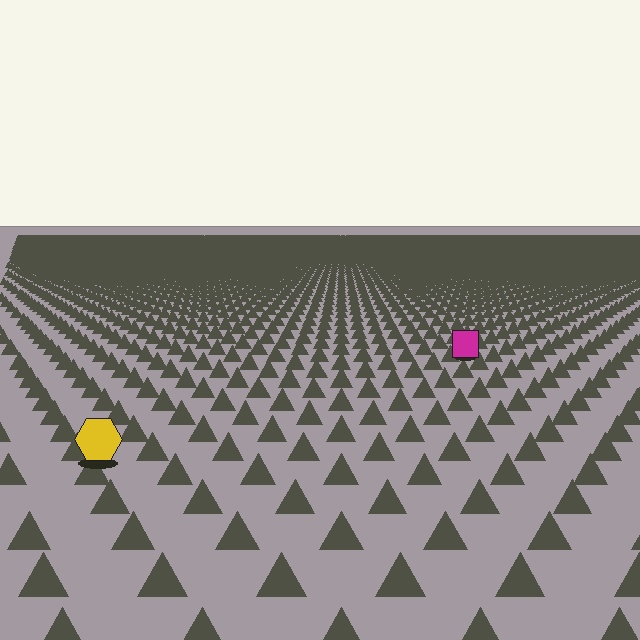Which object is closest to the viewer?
The yellow hexagon is closest. The texture marks near it are larger and more spread out.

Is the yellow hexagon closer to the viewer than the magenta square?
Yes. The yellow hexagon is closer — you can tell from the texture gradient: the ground texture is coarser near it.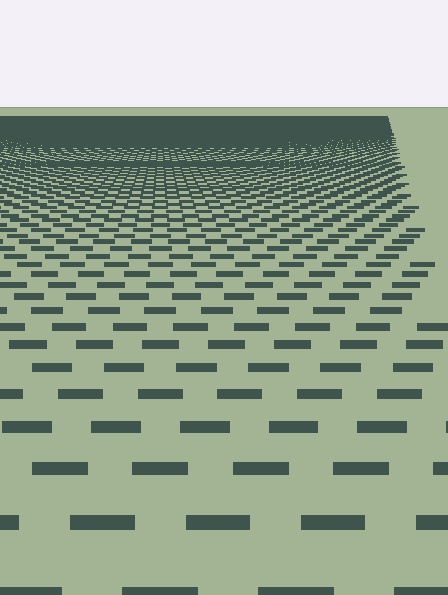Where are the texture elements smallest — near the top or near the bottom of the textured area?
Near the top.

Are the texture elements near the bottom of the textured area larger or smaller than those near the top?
Larger. Near the bottom, elements are closer to the viewer and appear at a bigger on-screen size.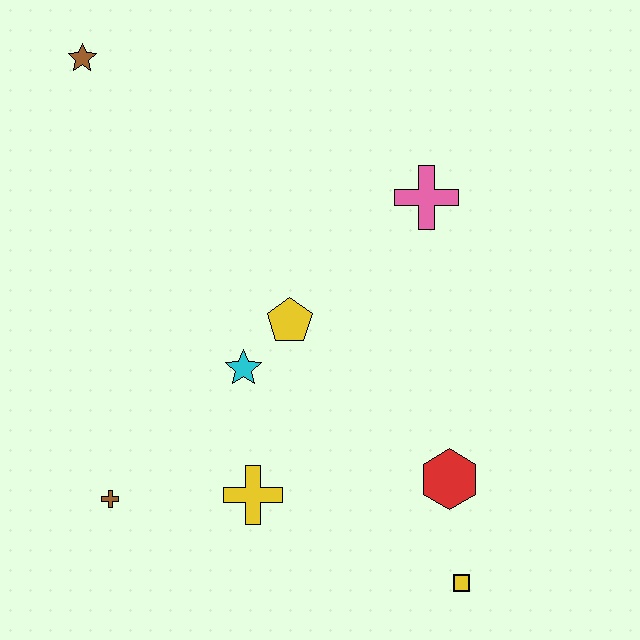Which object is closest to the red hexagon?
The yellow square is closest to the red hexagon.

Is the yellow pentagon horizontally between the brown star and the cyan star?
No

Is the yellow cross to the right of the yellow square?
No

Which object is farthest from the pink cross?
The brown cross is farthest from the pink cross.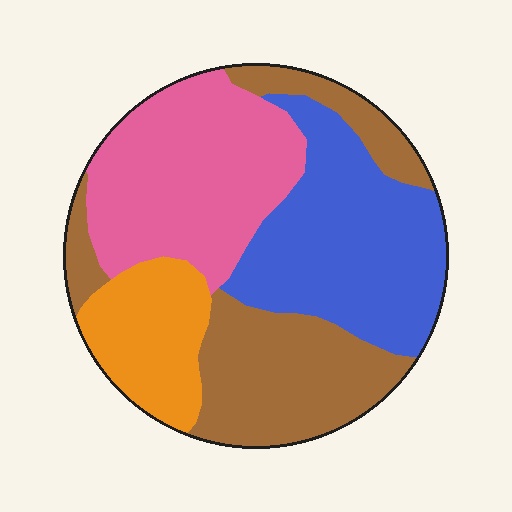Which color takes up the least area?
Orange, at roughly 15%.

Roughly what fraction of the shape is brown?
Brown covers roughly 30% of the shape.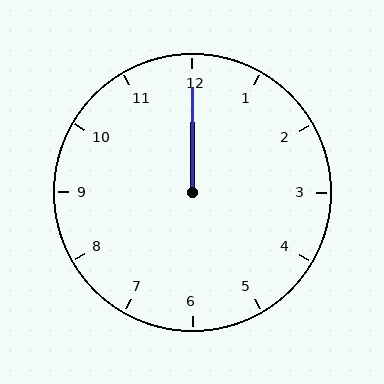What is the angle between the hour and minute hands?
Approximately 0 degrees.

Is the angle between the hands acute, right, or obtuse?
It is acute.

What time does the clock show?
12:00.